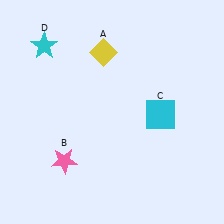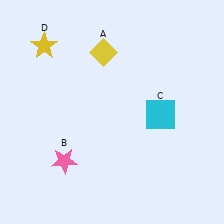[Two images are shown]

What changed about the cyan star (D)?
In Image 1, D is cyan. In Image 2, it changed to yellow.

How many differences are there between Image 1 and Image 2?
There is 1 difference between the two images.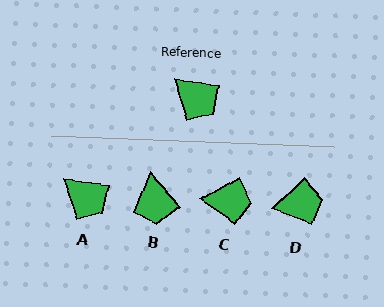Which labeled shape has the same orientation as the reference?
A.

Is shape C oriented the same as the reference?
No, it is off by about 37 degrees.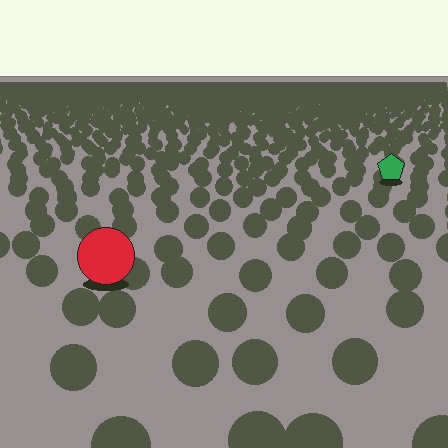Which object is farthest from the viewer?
The green pentagon is farthest from the viewer. It appears smaller and the ground texture around it is denser.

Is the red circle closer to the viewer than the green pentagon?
Yes. The red circle is closer — you can tell from the texture gradient: the ground texture is coarser near it.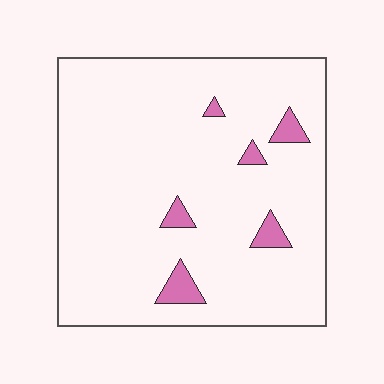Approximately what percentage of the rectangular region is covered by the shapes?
Approximately 5%.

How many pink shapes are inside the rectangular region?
6.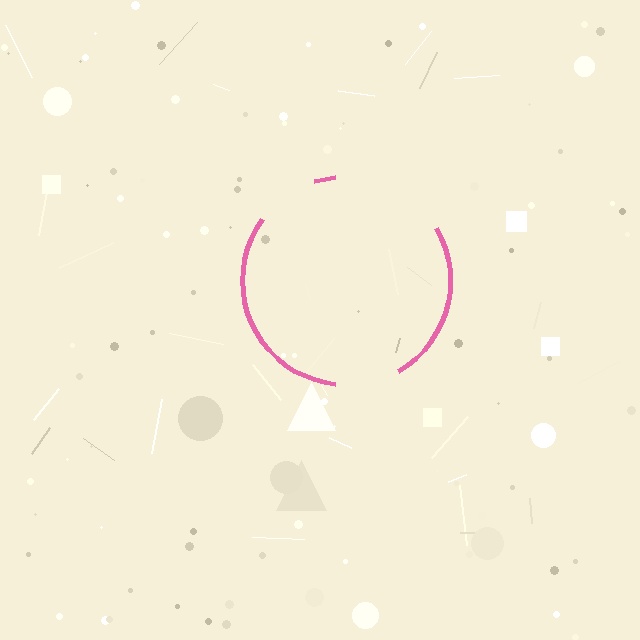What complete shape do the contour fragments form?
The contour fragments form a circle.